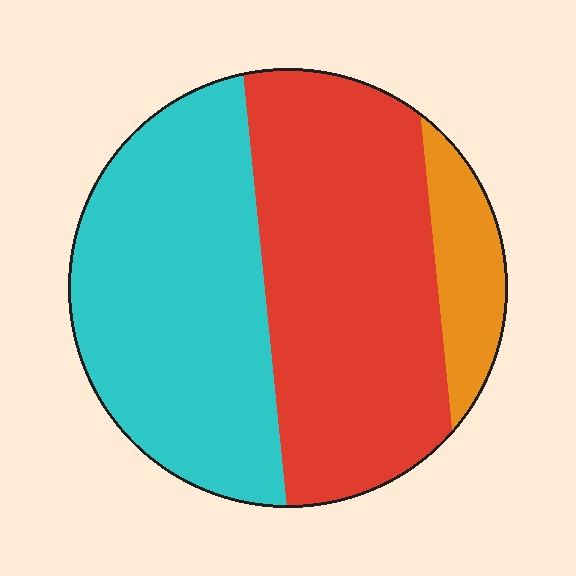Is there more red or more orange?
Red.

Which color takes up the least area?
Orange, at roughly 10%.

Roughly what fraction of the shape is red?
Red takes up about one half (1/2) of the shape.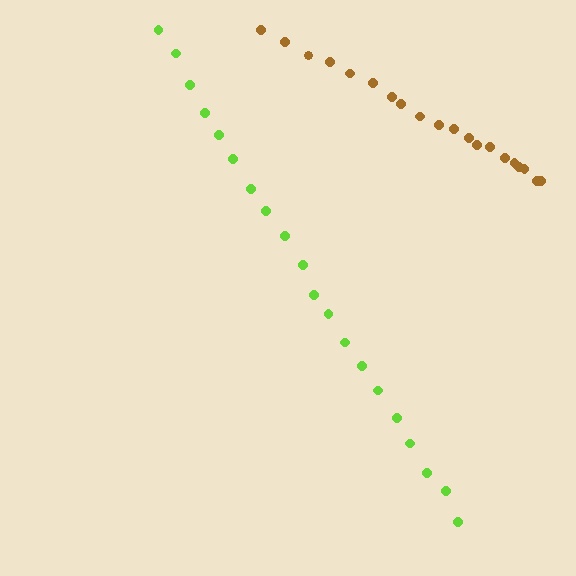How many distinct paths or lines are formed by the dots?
There are 2 distinct paths.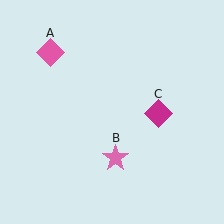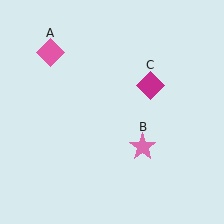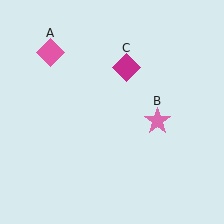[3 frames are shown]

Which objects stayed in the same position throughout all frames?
Pink diamond (object A) remained stationary.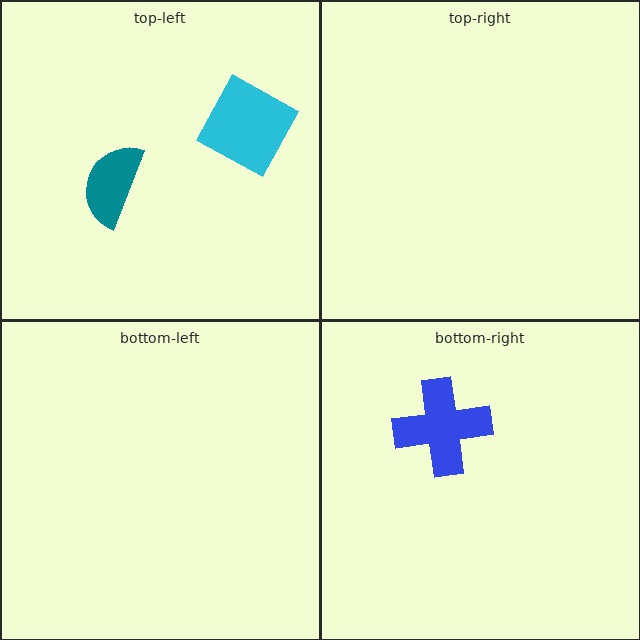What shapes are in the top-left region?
The cyan diamond, the teal semicircle.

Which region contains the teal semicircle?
The top-left region.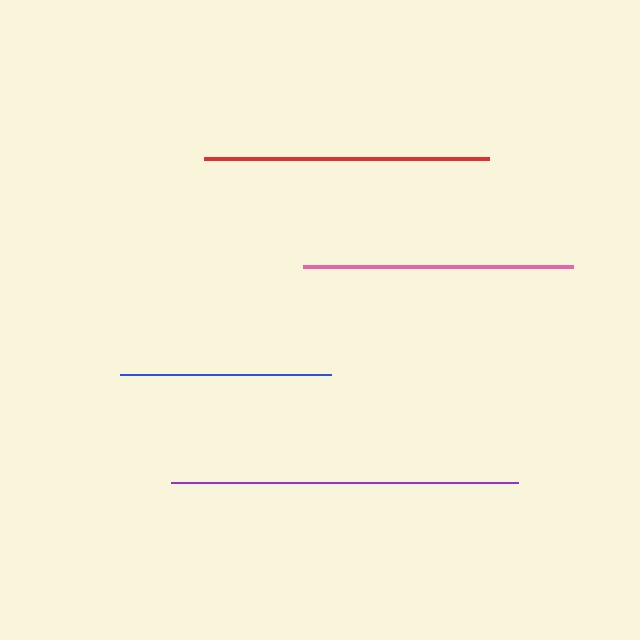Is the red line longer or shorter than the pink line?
The red line is longer than the pink line.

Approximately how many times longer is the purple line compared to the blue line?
The purple line is approximately 1.6 times the length of the blue line.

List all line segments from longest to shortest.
From longest to shortest: purple, red, pink, blue.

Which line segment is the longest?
The purple line is the longest at approximately 347 pixels.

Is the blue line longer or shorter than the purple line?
The purple line is longer than the blue line.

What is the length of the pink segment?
The pink segment is approximately 270 pixels long.